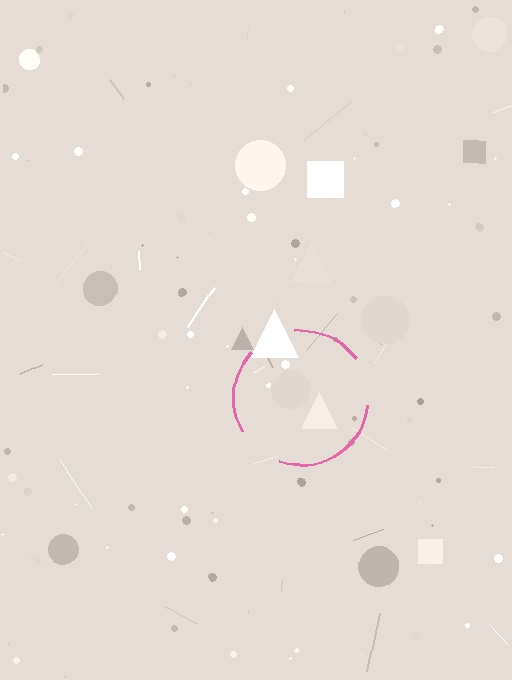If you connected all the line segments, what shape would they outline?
They would outline a circle.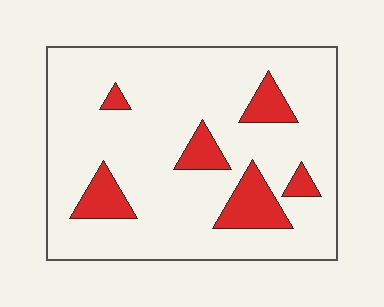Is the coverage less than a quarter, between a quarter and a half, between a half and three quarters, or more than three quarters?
Less than a quarter.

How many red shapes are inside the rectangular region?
6.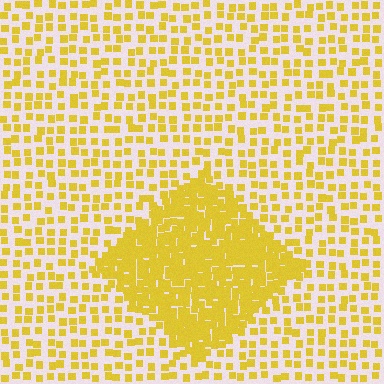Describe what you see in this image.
The image contains small yellow elements arranged at two different densities. A diamond-shaped region is visible where the elements are more densely packed than the surrounding area.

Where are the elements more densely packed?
The elements are more densely packed inside the diamond boundary.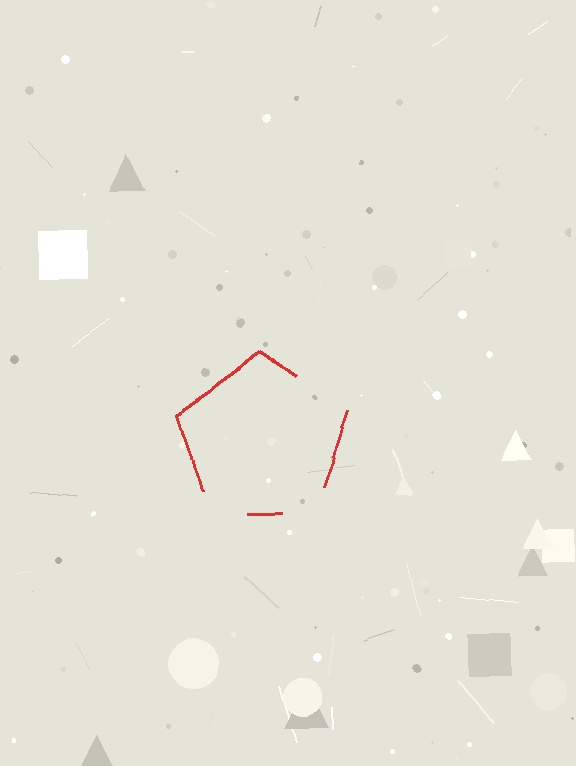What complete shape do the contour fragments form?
The contour fragments form a pentagon.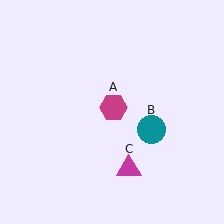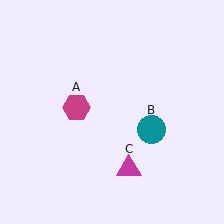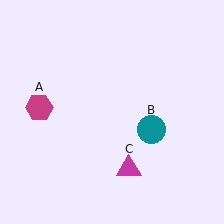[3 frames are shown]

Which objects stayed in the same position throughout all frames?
Teal circle (object B) and magenta triangle (object C) remained stationary.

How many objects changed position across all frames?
1 object changed position: magenta hexagon (object A).